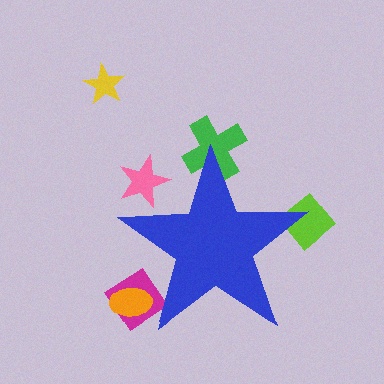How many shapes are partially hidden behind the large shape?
5 shapes are partially hidden.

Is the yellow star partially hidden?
No, the yellow star is fully visible.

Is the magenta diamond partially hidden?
Yes, the magenta diamond is partially hidden behind the blue star.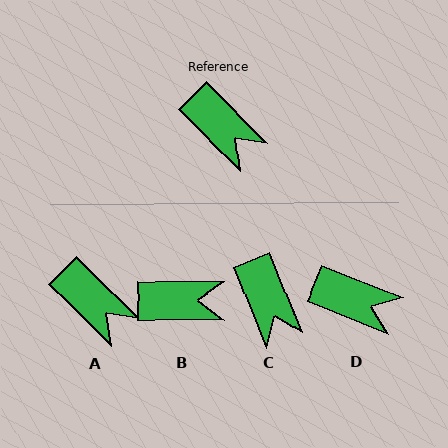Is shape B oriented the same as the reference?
No, it is off by about 44 degrees.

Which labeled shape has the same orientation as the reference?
A.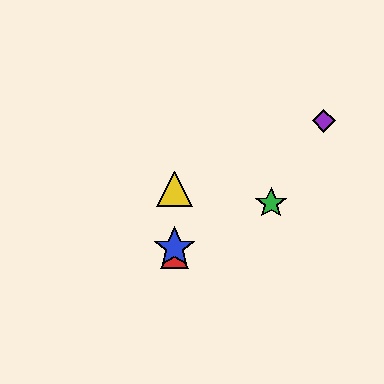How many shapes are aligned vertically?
3 shapes (the red triangle, the blue star, the yellow triangle) are aligned vertically.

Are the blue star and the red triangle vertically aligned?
Yes, both are at x≈175.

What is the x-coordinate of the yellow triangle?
The yellow triangle is at x≈175.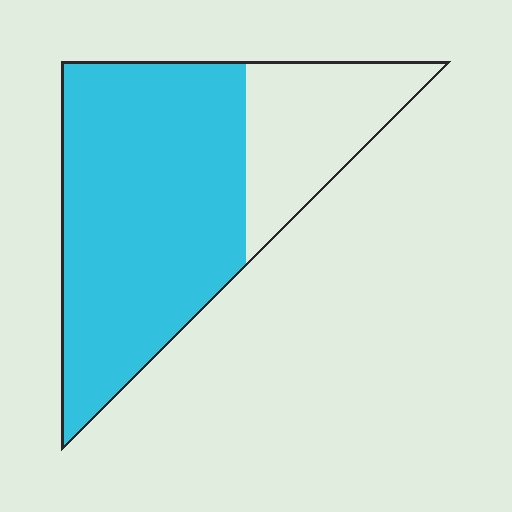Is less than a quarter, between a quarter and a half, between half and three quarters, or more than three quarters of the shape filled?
Between half and three quarters.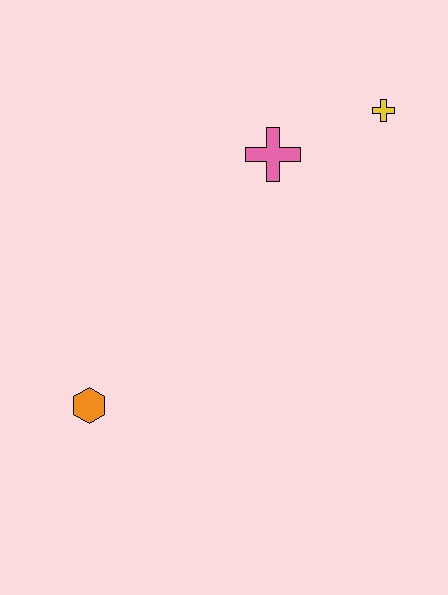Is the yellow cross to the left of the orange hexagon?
No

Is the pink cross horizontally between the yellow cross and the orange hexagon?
Yes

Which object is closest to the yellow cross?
The pink cross is closest to the yellow cross.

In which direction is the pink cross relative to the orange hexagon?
The pink cross is above the orange hexagon.